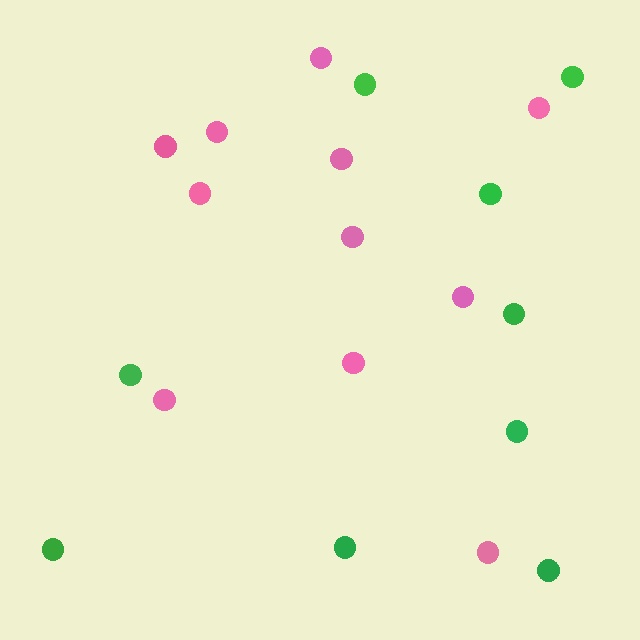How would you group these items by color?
There are 2 groups: one group of pink circles (11) and one group of green circles (9).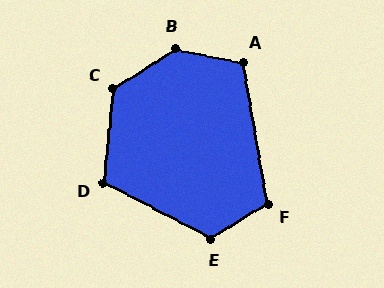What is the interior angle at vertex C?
Approximately 128 degrees (obtuse).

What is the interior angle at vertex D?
Approximately 112 degrees (obtuse).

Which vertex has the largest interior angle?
B, at approximately 136 degrees.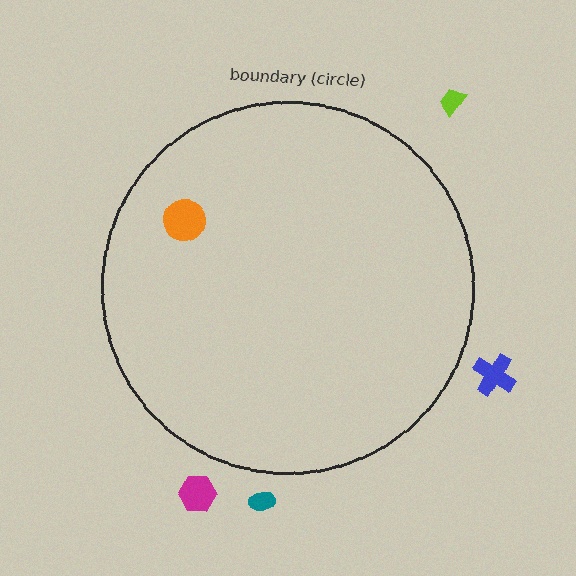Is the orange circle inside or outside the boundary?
Inside.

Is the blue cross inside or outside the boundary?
Outside.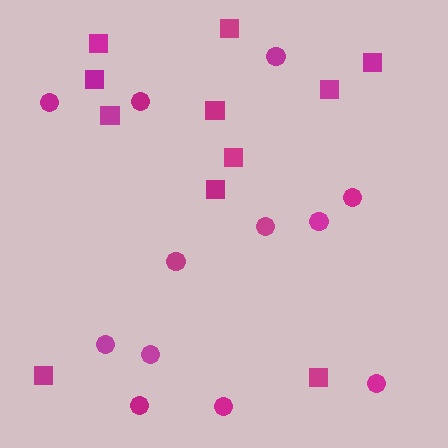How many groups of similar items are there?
There are 2 groups: one group of circles (12) and one group of squares (11).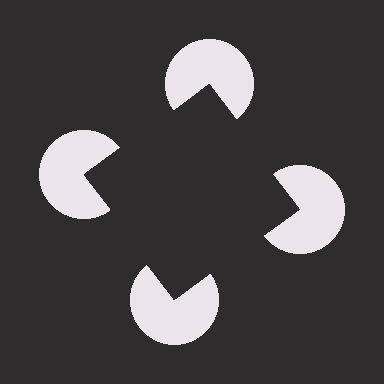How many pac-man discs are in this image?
There are 4 — one at each vertex of the illusory square.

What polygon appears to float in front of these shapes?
An illusory square — its edges are inferred from the aligned wedge cuts in the pac-man discs, not physically drawn.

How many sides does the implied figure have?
4 sides.